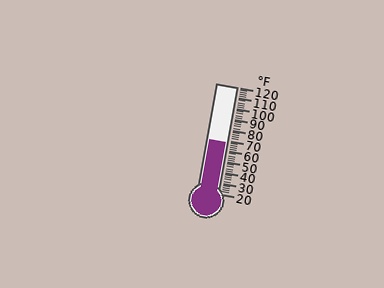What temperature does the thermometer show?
The thermometer shows approximately 68°F.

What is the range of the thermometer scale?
The thermometer scale ranges from 20°F to 120°F.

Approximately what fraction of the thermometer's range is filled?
The thermometer is filled to approximately 50% of its range.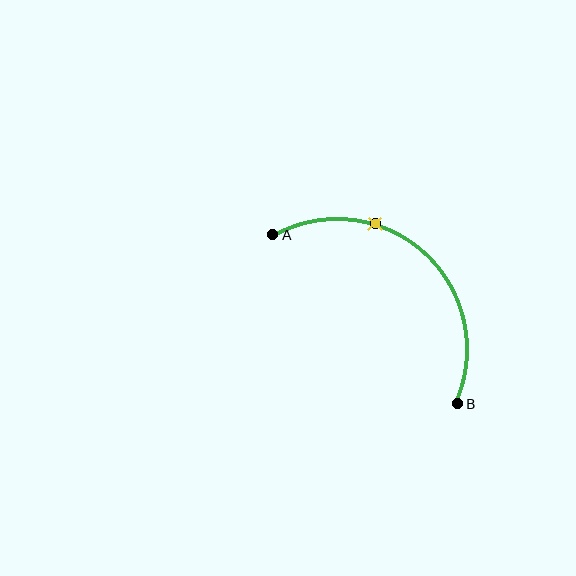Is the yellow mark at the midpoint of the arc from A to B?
No. The yellow mark lies on the arc but is closer to endpoint A. The arc midpoint would be at the point on the curve equidistant along the arc from both A and B.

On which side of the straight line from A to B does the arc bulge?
The arc bulges above and to the right of the straight line connecting A and B.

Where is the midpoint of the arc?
The arc midpoint is the point on the curve farthest from the straight line joining A and B. It sits above and to the right of that line.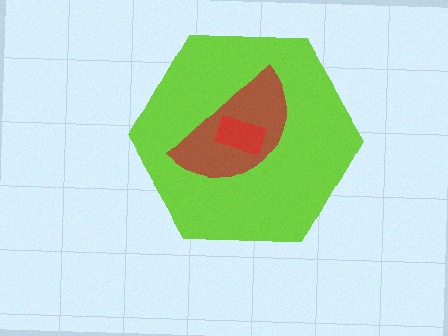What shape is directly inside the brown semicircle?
The red rectangle.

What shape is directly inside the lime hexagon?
The brown semicircle.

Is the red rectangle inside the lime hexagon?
Yes.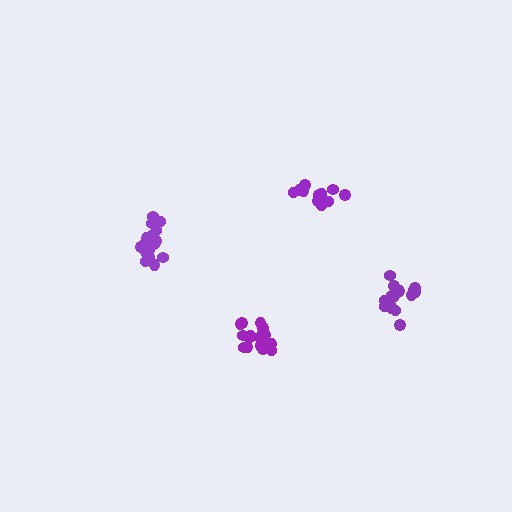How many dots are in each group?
Group 1: 12 dots, Group 2: 18 dots, Group 3: 16 dots, Group 4: 18 dots (64 total).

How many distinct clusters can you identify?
There are 4 distinct clusters.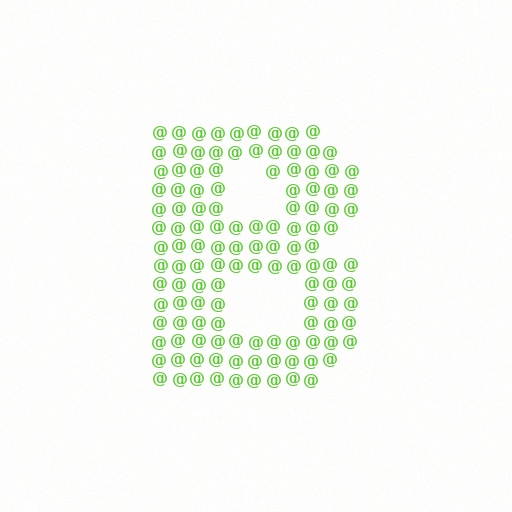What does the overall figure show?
The overall figure shows the letter B.